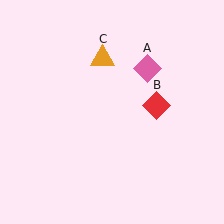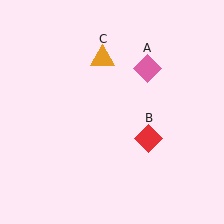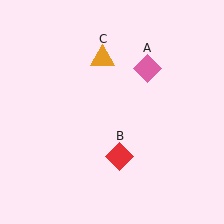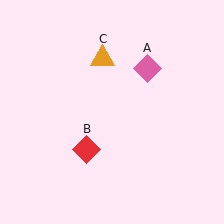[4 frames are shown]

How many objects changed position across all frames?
1 object changed position: red diamond (object B).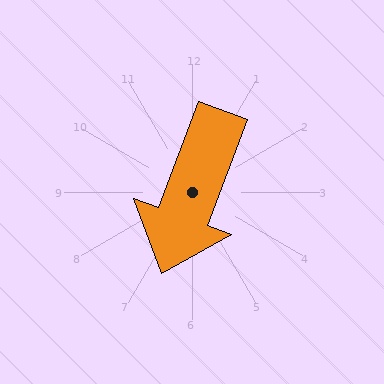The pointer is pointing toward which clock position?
Roughly 7 o'clock.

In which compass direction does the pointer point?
South.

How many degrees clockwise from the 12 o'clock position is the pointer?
Approximately 201 degrees.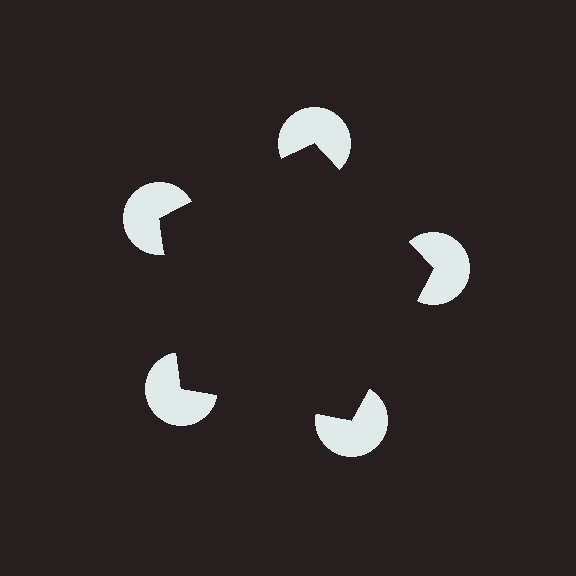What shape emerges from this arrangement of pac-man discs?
An illusory pentagon — its edges are inferred from the aligned wedge cuts in the pac-man discs, not physically drawn.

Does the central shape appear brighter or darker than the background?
It typically appears slightly darker than the background, even though no actual brightness change is drawn.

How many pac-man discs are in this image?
There are 5 — one at each vertex of the illusory pentagon.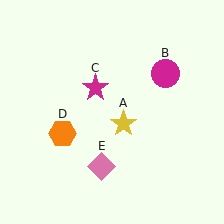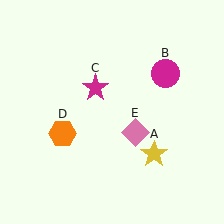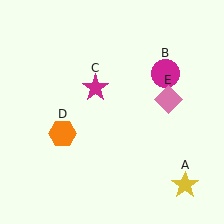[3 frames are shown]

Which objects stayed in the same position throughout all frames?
Magenta circle (object B) and magenta star (object C) and orange hexagon (object D) remained stationary.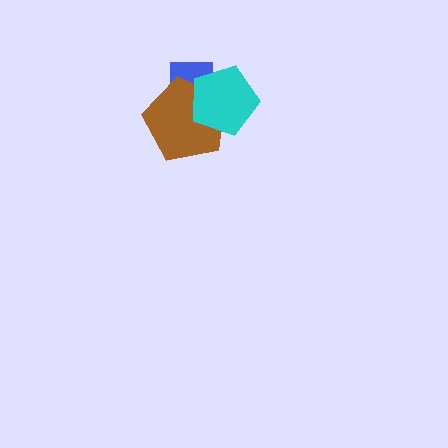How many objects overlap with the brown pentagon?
2 objects overlap with the brown pentagon.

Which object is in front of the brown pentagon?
The cyan pentagon is in front of the brown pentagon.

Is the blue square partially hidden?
Yes, it is partially covered by another shape.